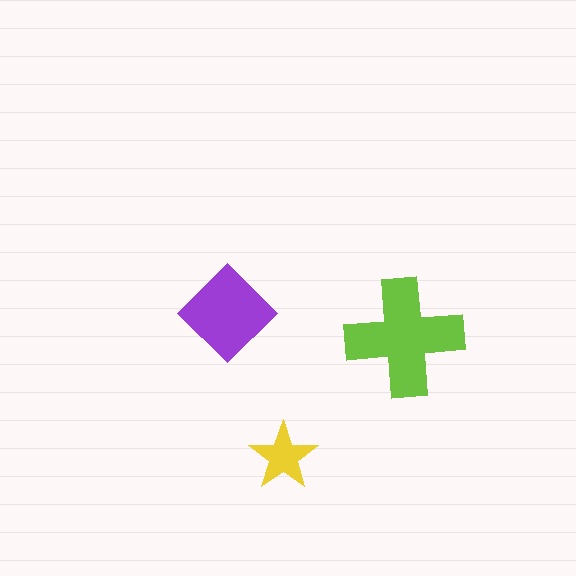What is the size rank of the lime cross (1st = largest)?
1st.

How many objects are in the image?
There are 3 objects in the image.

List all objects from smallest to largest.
The yellow star, the purple diamond, the lime cross.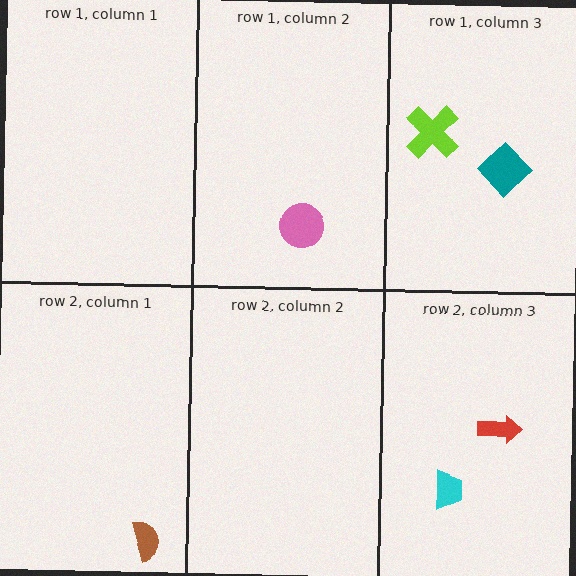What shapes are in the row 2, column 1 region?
The brown semicircle.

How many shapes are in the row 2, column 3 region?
2.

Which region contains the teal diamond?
The row 1, column 3 region.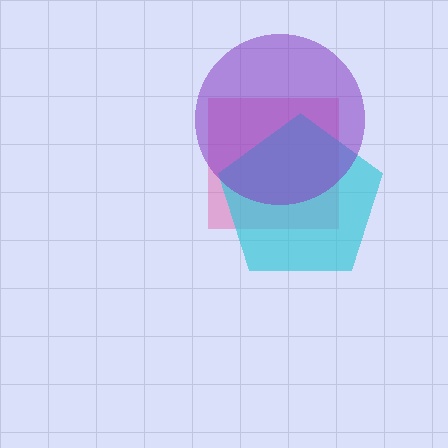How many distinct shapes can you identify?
There are 3 distinct shapes: a pink square, a cyan pentagon, a purple circle.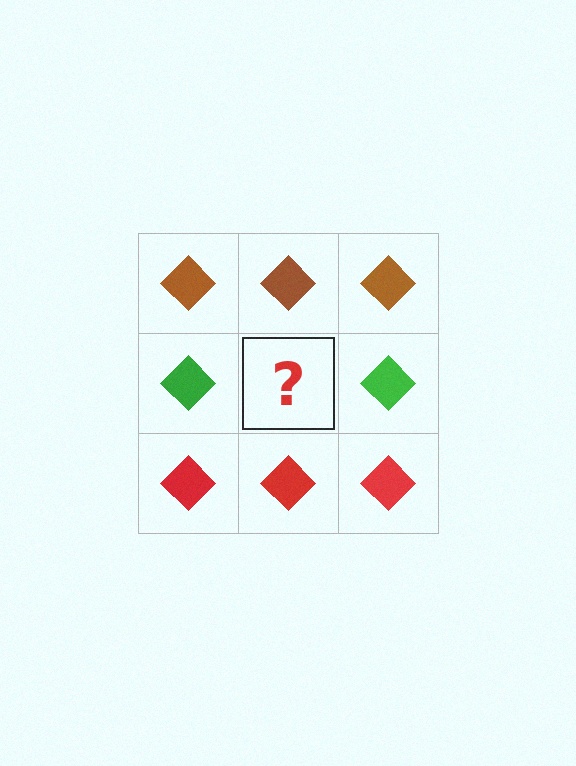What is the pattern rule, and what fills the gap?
The rule is that each row has a consistent color. The gap should be filled with a green diamond.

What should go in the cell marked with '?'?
The missing cell should contain a green diamond.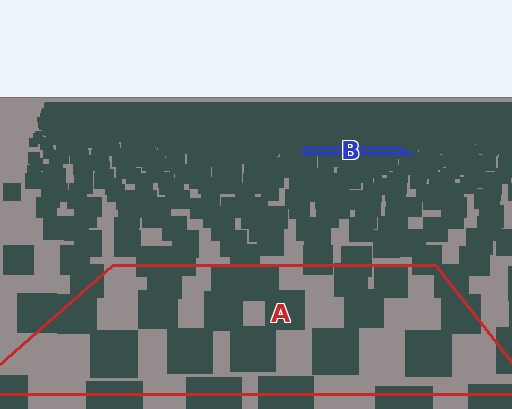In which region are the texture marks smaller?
The texture marks are smaller in region B, because it is farther away.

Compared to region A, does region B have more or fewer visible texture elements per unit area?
Region B has more texture elements per unit area — they are packed more densely because it is farther away.